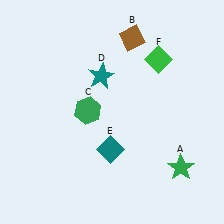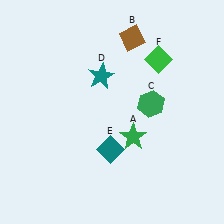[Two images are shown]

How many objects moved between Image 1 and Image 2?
2 objects moved between the two images.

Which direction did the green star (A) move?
The green star (A) moved left.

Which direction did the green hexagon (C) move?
The green hexagon (C) moved right.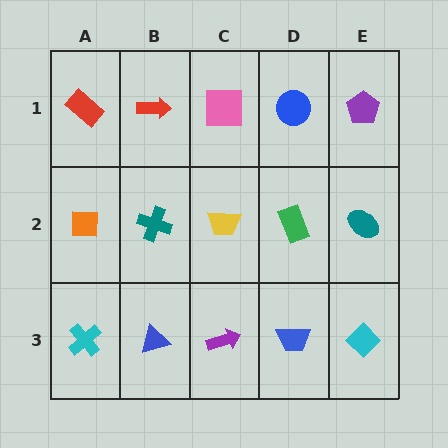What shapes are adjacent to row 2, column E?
A purple pentagon (row 1, column E), a cyan diamond (row 3, column E), a green rectangle (row 2, column D).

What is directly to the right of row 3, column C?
A blue trapezoid.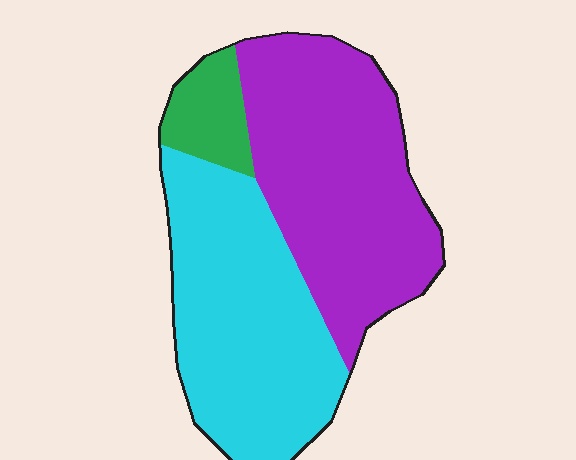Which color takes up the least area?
Green, at roughly 10%.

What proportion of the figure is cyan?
Cyan takes up about two fifths (2/5) of the figure.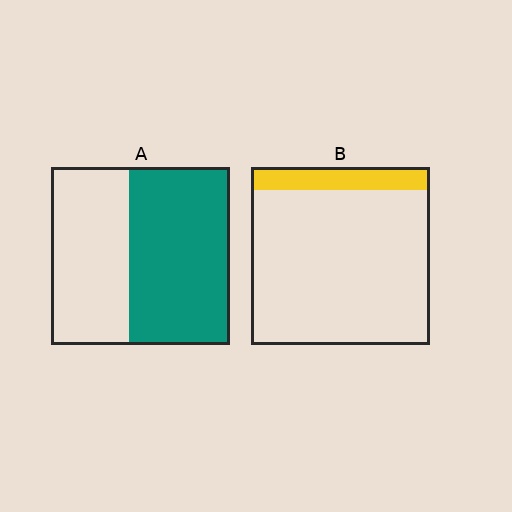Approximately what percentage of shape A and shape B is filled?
A is approximately 55% and B is approximately 15%.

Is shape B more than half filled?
No.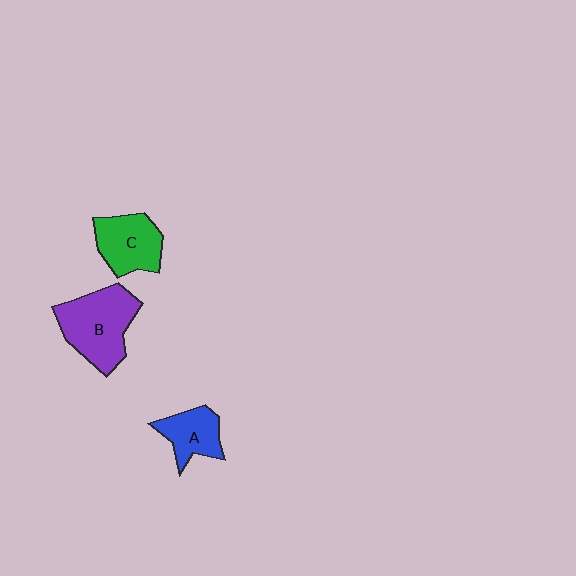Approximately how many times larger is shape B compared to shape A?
Approximately 1.8 times.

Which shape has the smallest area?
Shape A (blue).